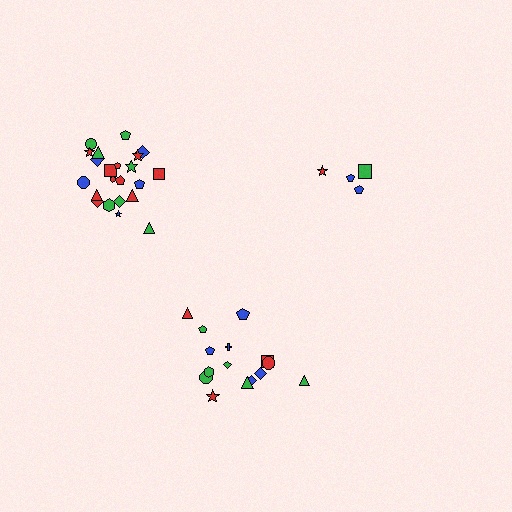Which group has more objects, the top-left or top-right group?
The top-left group.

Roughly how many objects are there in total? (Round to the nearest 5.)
Roughly 40 objects in total.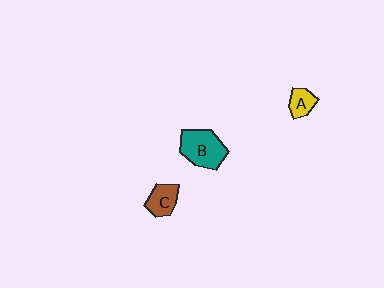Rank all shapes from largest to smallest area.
From largest to smallest: B (teal), C (brown), A (yellow).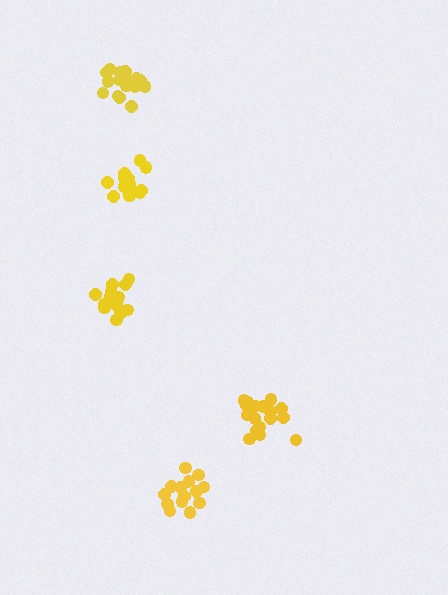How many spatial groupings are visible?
There are 5 spatial groupings.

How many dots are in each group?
Group 1: 17 dots, Group 2: 17 dots, Group 3: 17 dots, Group 4: 16 dots, Group 5: 14 dots (81 total).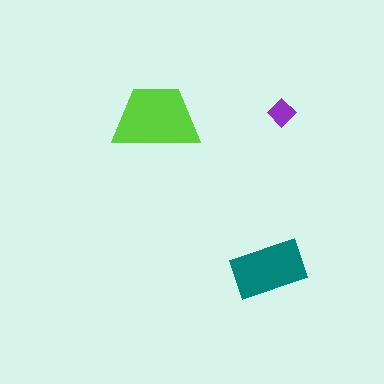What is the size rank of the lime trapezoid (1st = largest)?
1st.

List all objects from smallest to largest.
The purple diamond, the teal rectangle, the lime trapezoid.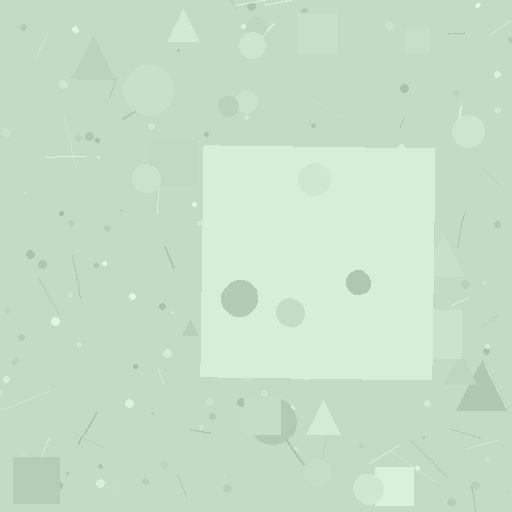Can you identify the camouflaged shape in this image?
The camouflaged shape is a square.